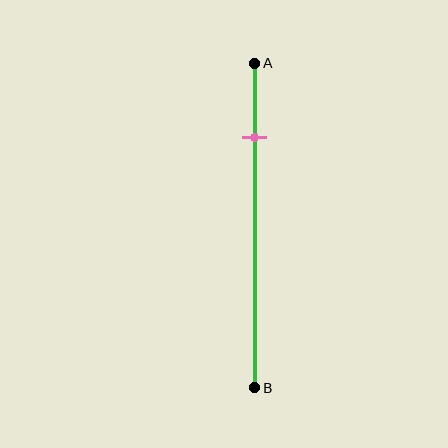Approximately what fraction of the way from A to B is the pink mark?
The pink mark is approximately 25% of the way from A to B.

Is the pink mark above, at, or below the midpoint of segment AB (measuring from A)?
The pink mark is above the midpoint of segment AB.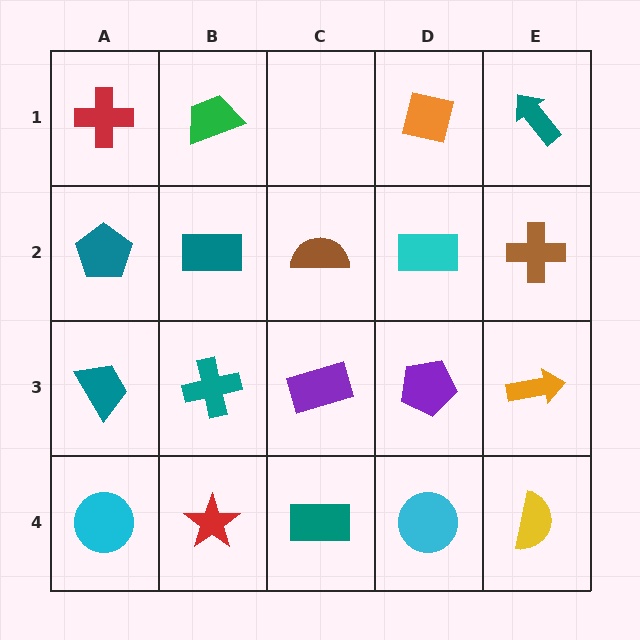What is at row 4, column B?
A red star.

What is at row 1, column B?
A green trapezoid.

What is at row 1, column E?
A teal arrow.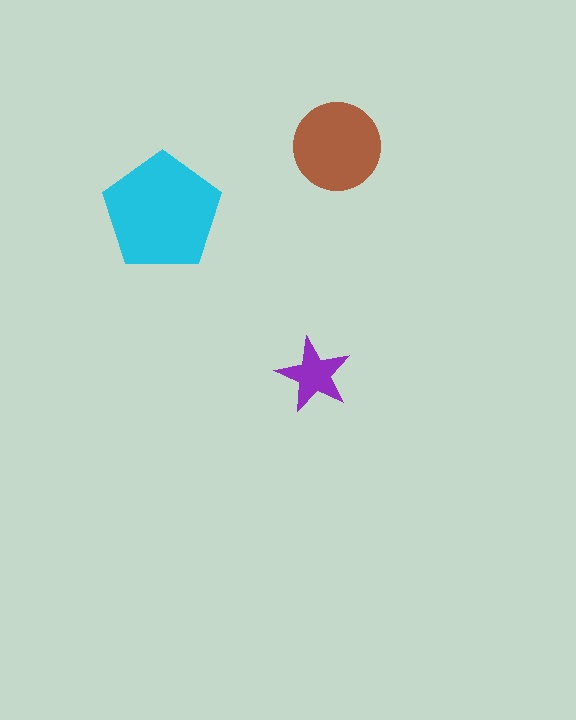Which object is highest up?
The brown circle is topmost.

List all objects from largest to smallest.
The cyan pentagon, the brown circle, the purple star.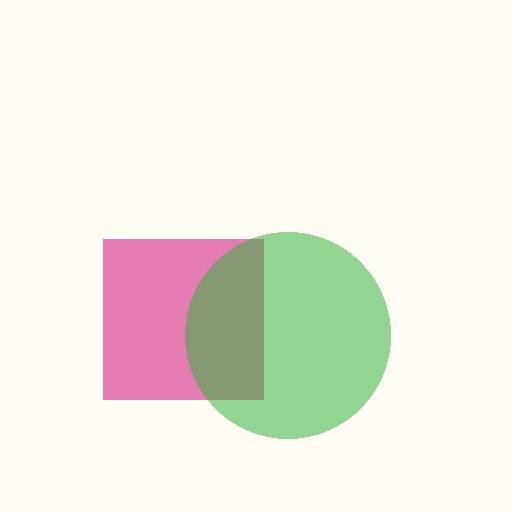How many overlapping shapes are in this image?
There are 2 overlapping shapes in the image.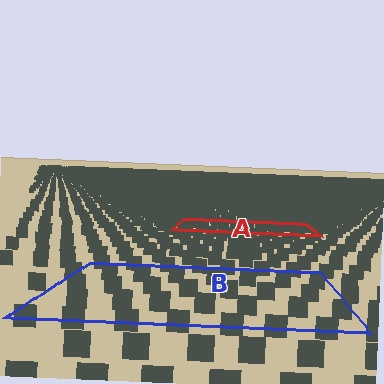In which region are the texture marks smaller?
The texture marks are smaller in region A, because it is farther away.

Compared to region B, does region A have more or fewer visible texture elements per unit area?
Region A has more texture elements per unit area — they are packed more densely because it is farther away.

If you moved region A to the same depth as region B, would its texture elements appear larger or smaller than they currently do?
They would appear larger. At a closer depth, the same texture elements are projected at a bigger on-screen size.